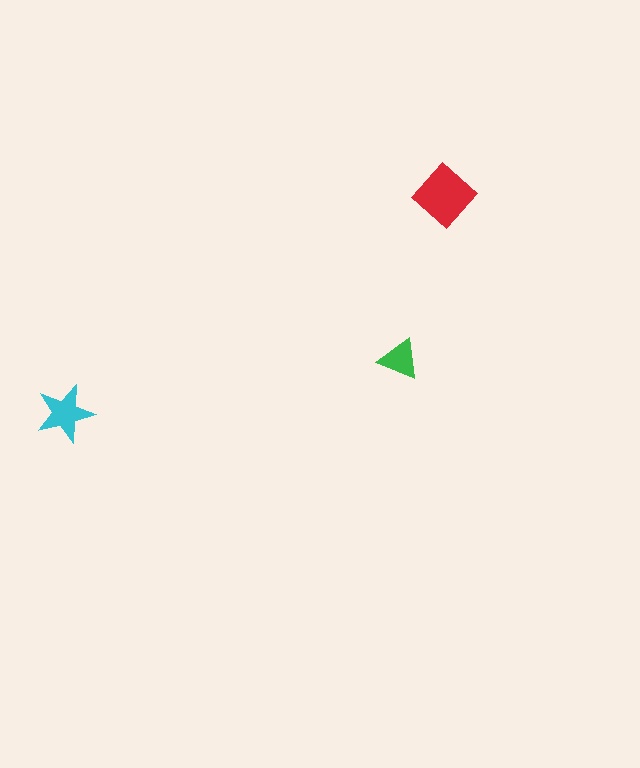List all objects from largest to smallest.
The red diamond, the cyan star, the green triangle.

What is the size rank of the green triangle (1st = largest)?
3rd.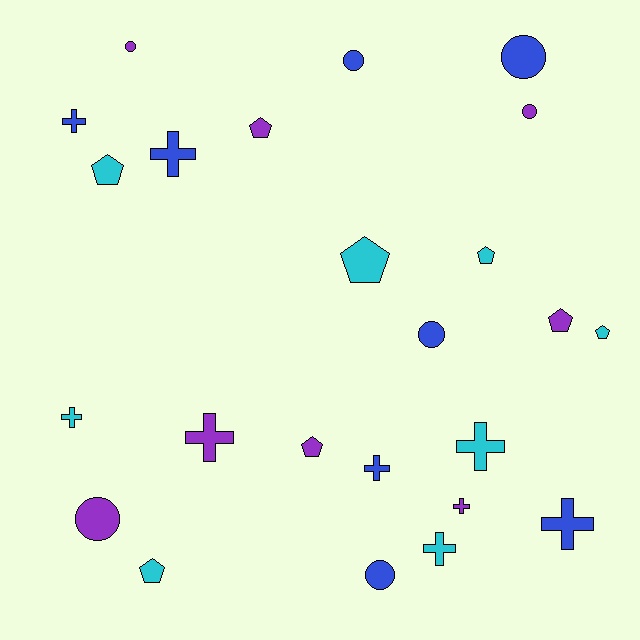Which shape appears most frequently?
Cross, with 9 objects.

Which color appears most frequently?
Cyan, with 8 objects.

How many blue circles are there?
There are 4 blue circles.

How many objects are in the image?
There are 24 objects.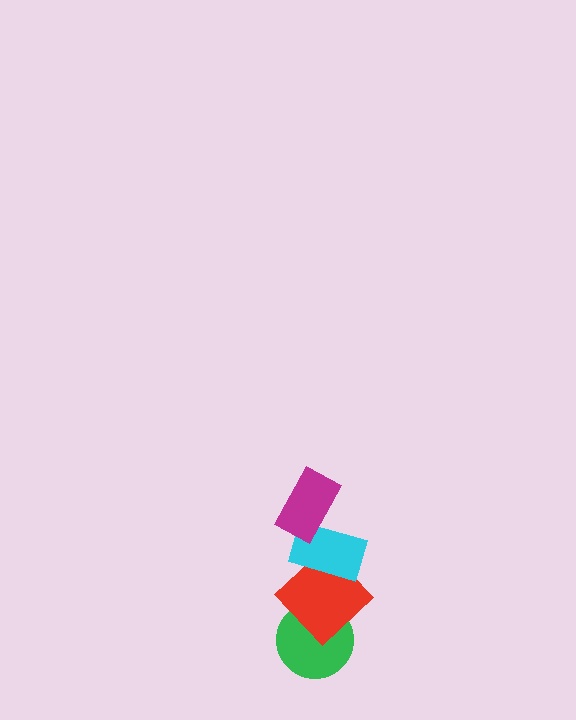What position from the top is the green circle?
The green circle is 4th from the top.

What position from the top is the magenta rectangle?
The magenta rectangle is 1st from the top.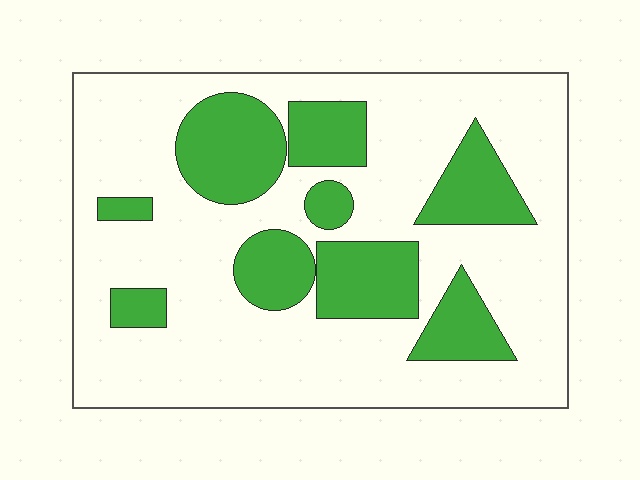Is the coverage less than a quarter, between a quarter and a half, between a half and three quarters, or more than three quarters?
Between a quarter and a half.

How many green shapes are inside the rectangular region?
9.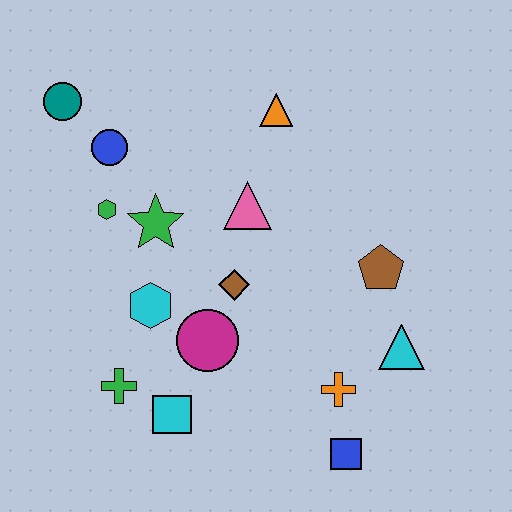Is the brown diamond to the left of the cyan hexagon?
No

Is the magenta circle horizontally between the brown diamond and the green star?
Yes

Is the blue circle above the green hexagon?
Yes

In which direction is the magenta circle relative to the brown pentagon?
The magenta circle is to the left of the brown pentagon.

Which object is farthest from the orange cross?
The teal circle is farthest from the orange cross.